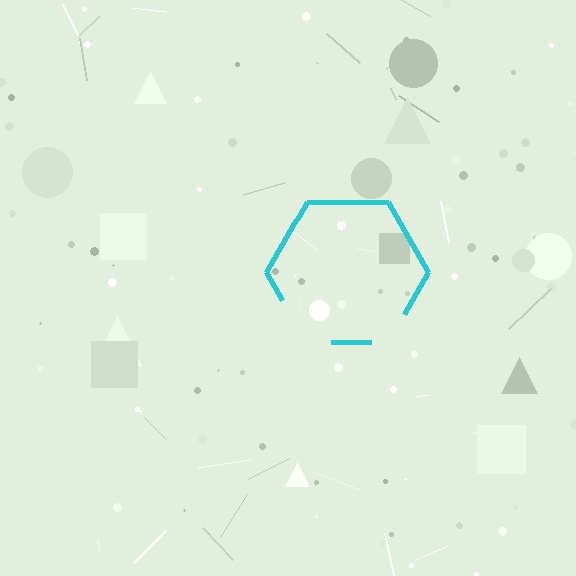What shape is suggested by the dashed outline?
The dashed outline suggests a hexagon.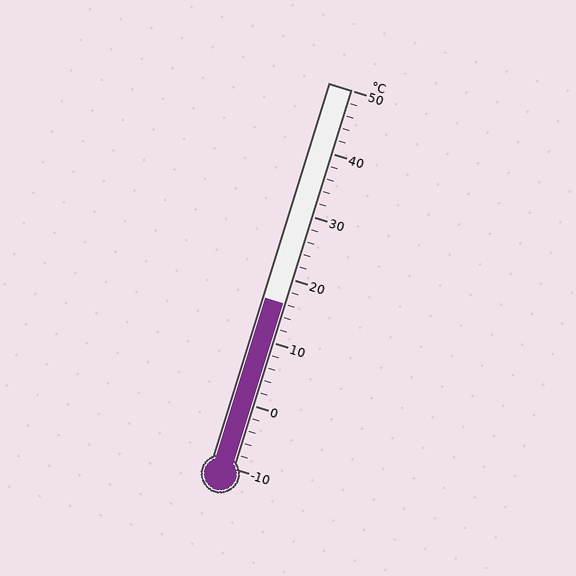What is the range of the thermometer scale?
The thermometer scale ranges from -10°C to 50°C.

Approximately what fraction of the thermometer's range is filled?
The thermometer is filled to approximately 45% of its range.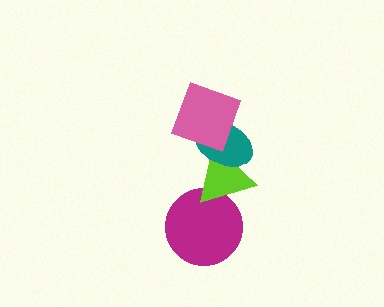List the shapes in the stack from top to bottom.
From top to bottom: the pink square, the teal ellipse, the lime triangle, the magenta circle.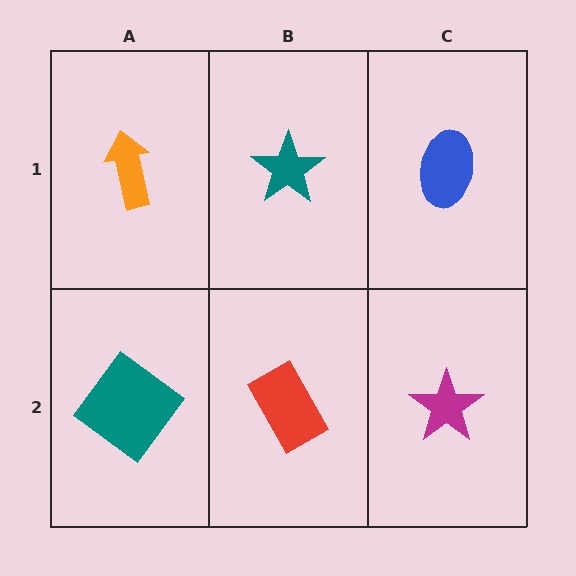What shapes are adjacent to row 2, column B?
A teal star (row 1, column B), a teal diamond (row 2, column A), a magenta star (row 2, column C).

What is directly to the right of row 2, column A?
A red rectangle.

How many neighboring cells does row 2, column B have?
3.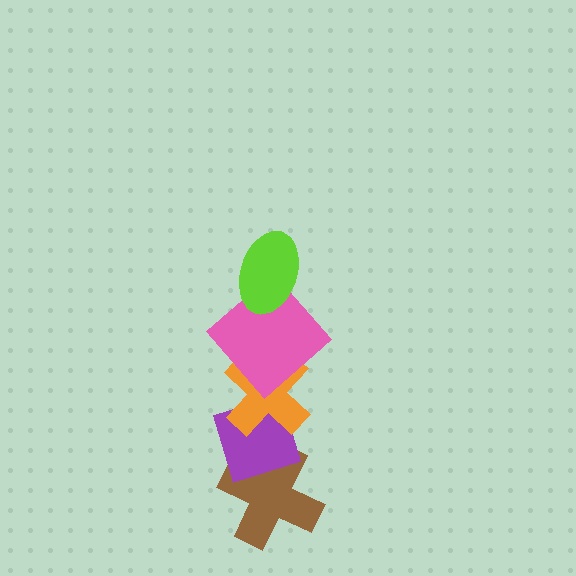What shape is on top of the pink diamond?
The lime ellipse is on top of the pink diamond.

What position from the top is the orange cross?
The orange cross is 3rd from the top.